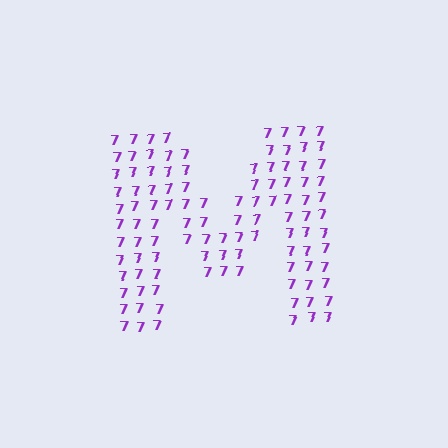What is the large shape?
The large shape is the letter M.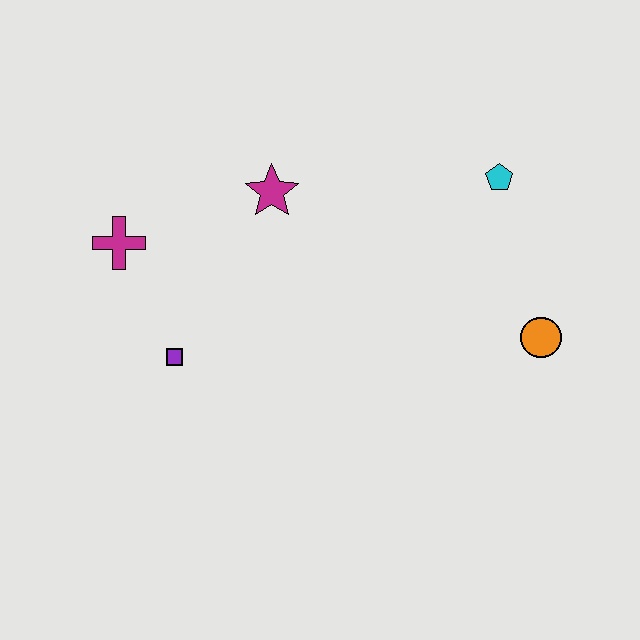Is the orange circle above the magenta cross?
No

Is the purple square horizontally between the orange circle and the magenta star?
No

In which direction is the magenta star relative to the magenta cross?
The magenta star is to the right of the magenta cross.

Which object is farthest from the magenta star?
The orange circle is farthest from the magenta star.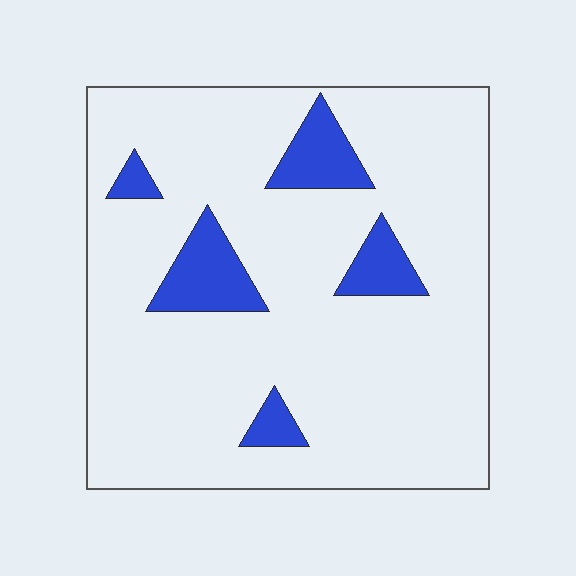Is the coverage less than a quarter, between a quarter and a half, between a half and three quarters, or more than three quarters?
Less than a quarter.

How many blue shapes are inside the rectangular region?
5.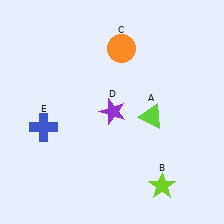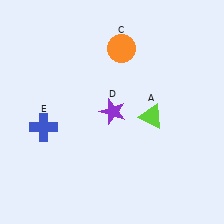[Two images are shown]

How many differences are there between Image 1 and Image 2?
There is 1 difference between the two images.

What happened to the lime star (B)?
The lime star (B) was removed in Image 2. It was in the bottom-right area of Image 1.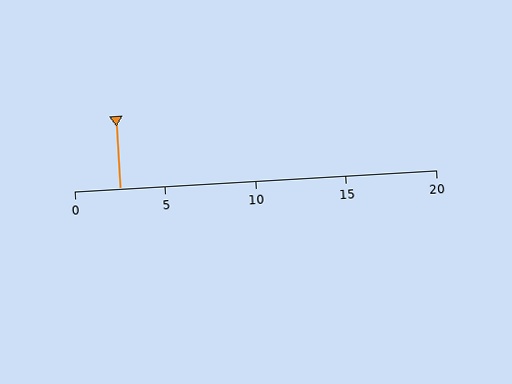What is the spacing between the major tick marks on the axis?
The major ticks are spaced 5 apart.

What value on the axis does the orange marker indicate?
The marker indicates approximately 2.5.